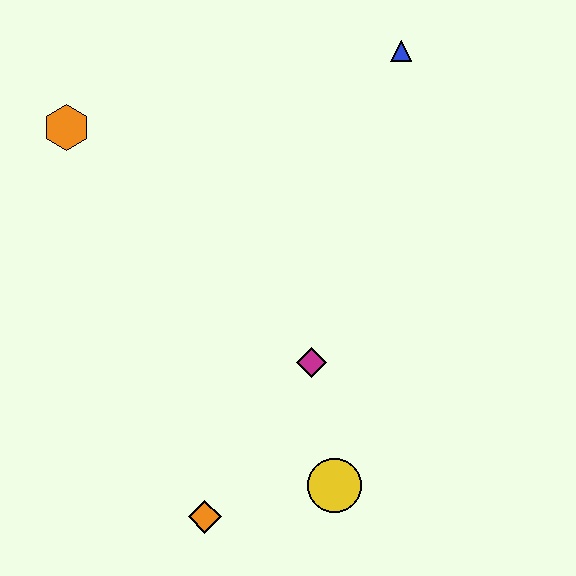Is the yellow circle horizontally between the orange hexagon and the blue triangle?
Yes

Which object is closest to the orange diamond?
The yellow circle is closest to the orange diamond.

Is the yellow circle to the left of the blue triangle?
Yes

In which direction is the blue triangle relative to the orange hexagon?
The blue triangle is to the right of the orange hexagon.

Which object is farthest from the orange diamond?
The blue triangle is farthest from the orange diamond.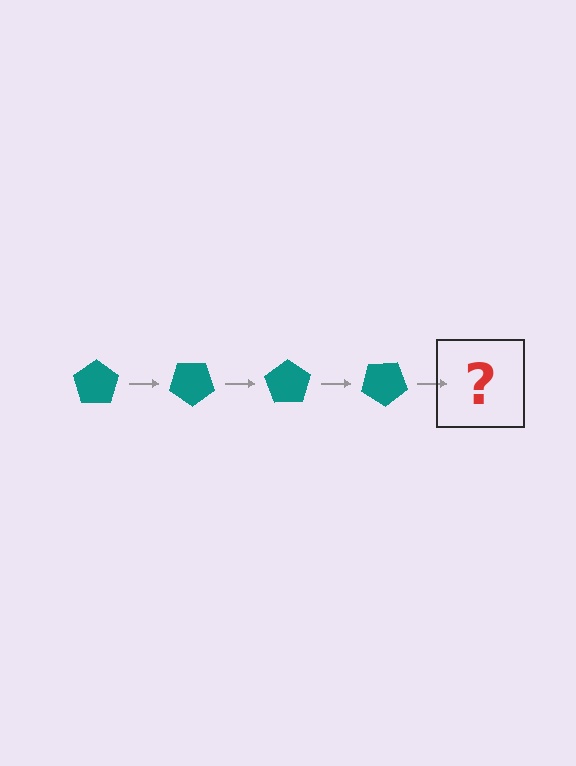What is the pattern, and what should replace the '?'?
The pattern is that the pentagon rotates 35 degrees each step. The '?' should be a teal pentagon rotated 140 degrees.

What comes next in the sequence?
The next element should be a teal pentagon rotated 140 degrees.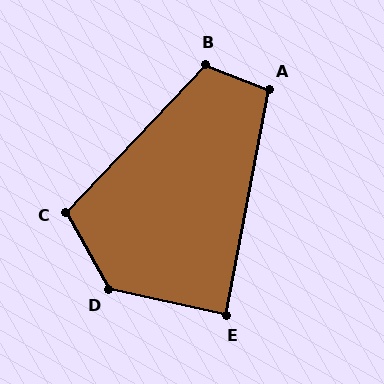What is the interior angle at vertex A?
Approximately 101 degrees (obtuse).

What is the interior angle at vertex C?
Approximately 107 degrees (obtuse).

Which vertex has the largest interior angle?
D, at approximately 132 degrees.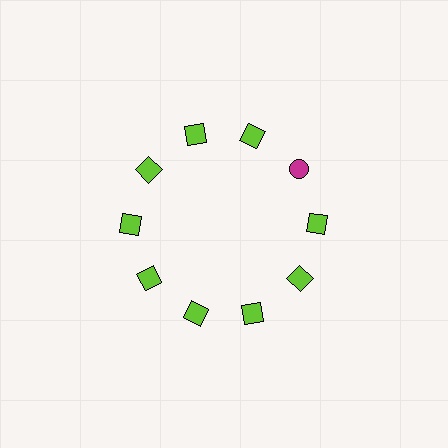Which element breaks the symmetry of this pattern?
The magenta circle at roughly the 2 o'clock position breaks the symmetry. All other shapes are lime squares.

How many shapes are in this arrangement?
There are 10 shapes arranged in a ring pattern.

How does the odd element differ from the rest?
It differs in both color (magenta instead of lime) and shape (circle instead of square).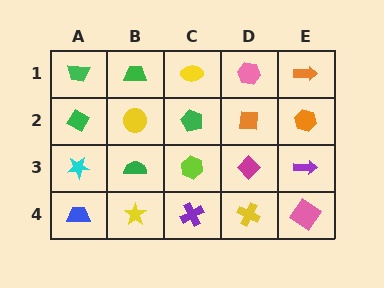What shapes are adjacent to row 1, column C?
A green pentagon (row 2, column C), a green trapezoid (row 1, column B), a pink hexagon (row 1, column D).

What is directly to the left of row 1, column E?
A pink hexagon.